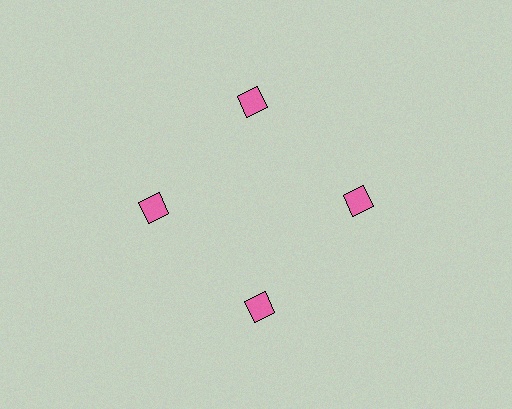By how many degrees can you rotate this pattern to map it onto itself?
The pattern maps onto itself every 90 degrees of rotation.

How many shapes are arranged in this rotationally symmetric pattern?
There are 4 shapes, arranged in 4 groups of 1.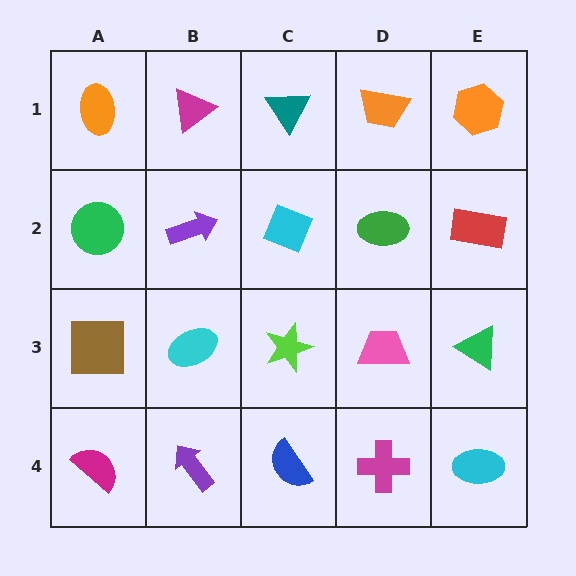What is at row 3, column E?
A green triangle.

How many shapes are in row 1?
5 shapes.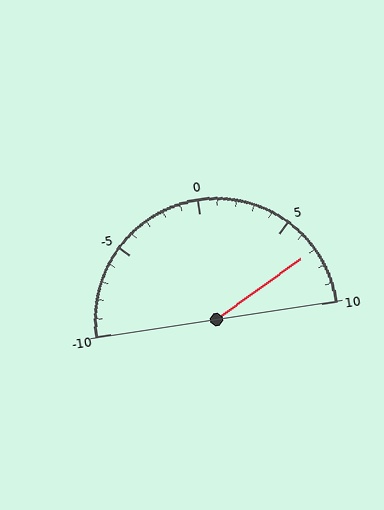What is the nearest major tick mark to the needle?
The nearest major tick mark is 5.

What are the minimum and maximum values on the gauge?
The gauge ranges from -10 to 10.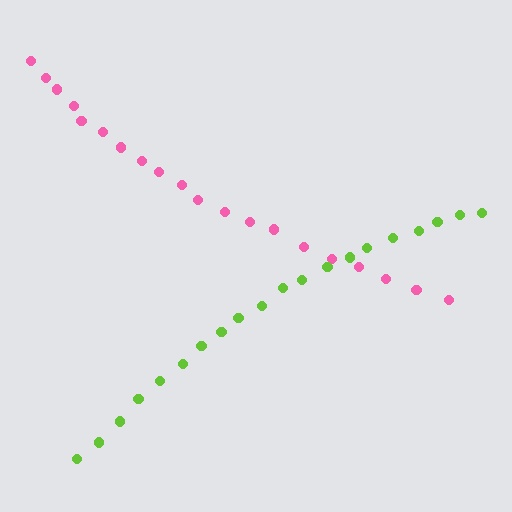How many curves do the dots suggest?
There are 2 distinct paths.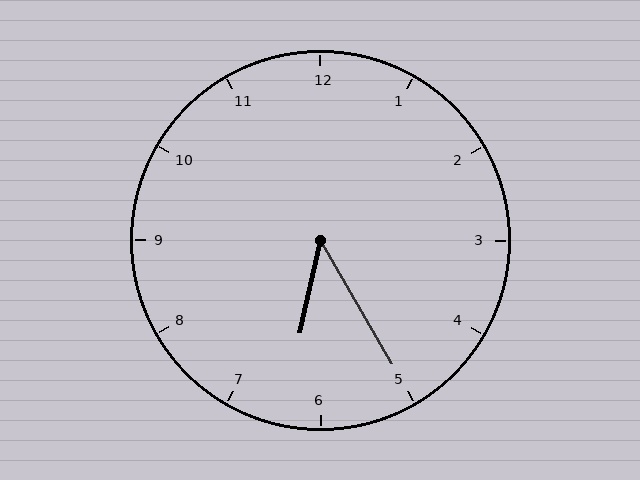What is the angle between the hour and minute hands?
Approximately 42 degrees.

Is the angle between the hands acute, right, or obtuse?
It is acute.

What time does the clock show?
6:25.